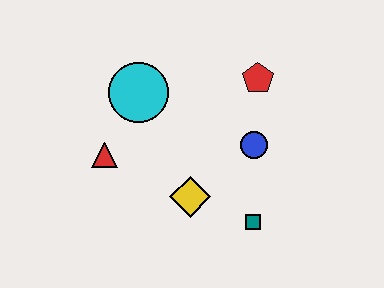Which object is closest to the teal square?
The yellow diamond is closest to the teal square.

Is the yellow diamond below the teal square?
No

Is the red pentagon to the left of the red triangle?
No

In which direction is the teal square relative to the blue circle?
The teal square is below the blue circle.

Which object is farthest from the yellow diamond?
The red pentagon is farthest from the yellow diamond.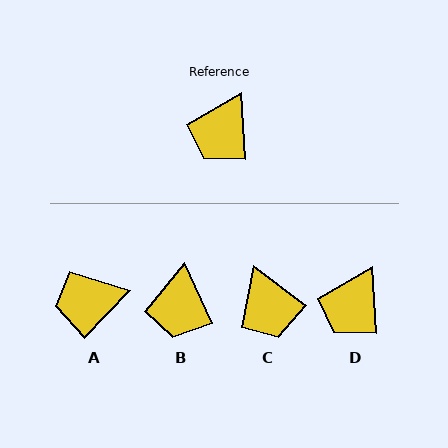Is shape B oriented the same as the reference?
No, it is off by about 21 degrees.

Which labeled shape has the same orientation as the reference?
D.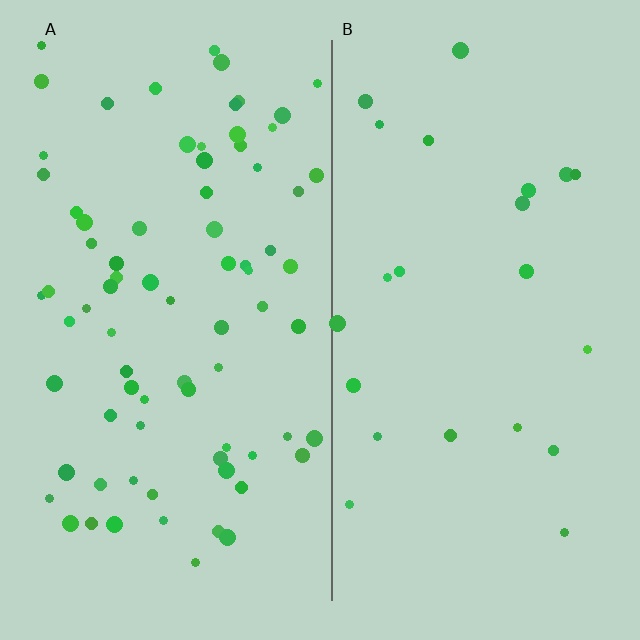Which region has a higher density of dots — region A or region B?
A (the left).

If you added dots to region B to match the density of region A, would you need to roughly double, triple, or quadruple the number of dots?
Approximately triple.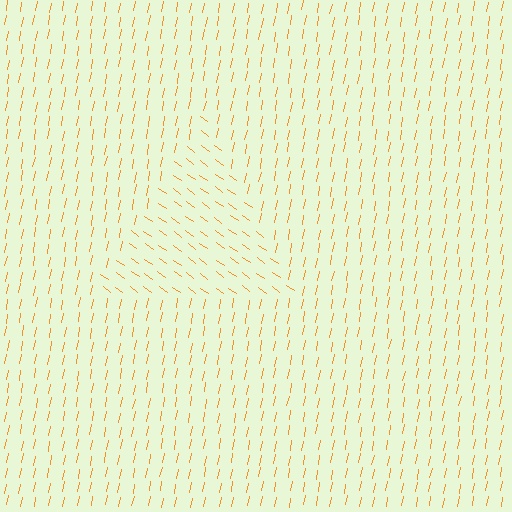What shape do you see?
I see a triangle.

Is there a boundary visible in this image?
Yes, there is a texture boundary formed by a change in line orientation.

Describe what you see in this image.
The image is filled with small orange line segments. A triangle region in the image has lines oriented differently from the surrounding lines, creating a visible texture boundary.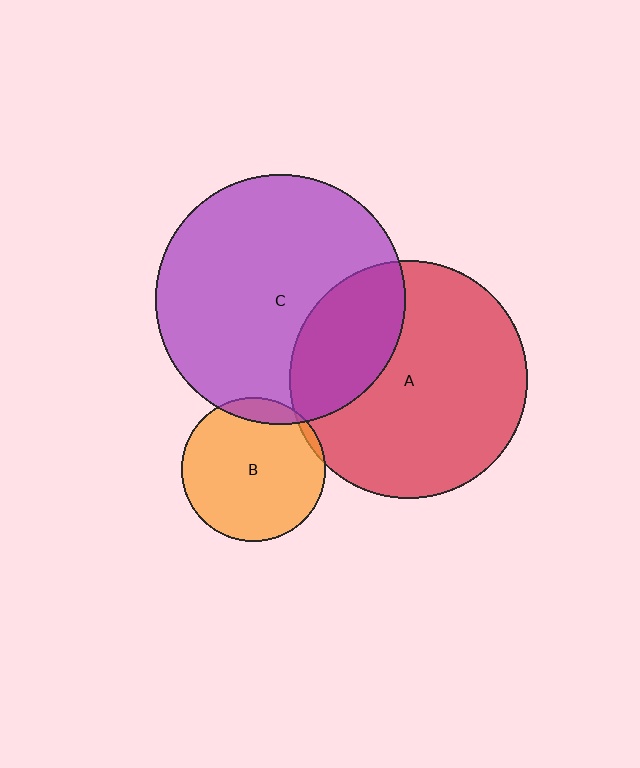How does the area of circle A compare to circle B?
Approximately 2.8 times.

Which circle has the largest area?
Circle C (purple).